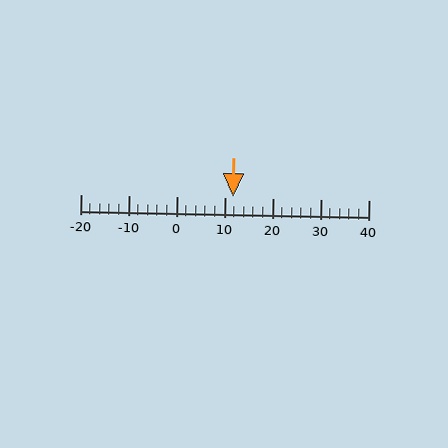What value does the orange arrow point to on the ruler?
The orange arrow points to approximately 12.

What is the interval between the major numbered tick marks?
The major tick marks are spaced 10 units apart.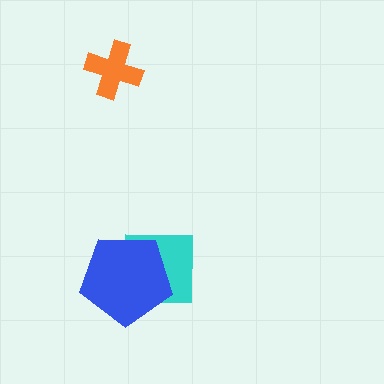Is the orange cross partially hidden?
No, no other shape covers it.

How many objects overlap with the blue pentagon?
1 object overlaps with the blue pentagon.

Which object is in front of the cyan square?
The blue pentagon is in front of the cyan square.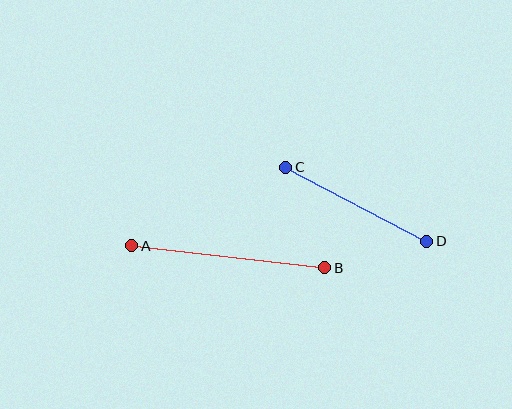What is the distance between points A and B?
The distance is approximately 194 pixels.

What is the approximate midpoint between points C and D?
The midpoint is at approximately (356, 204) pixels.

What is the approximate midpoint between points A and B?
The midpoint is at approximately (228, 257) pixels.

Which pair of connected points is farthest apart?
Points A and B are farthest apart.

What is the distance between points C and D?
The distance is approximately 159 pixels.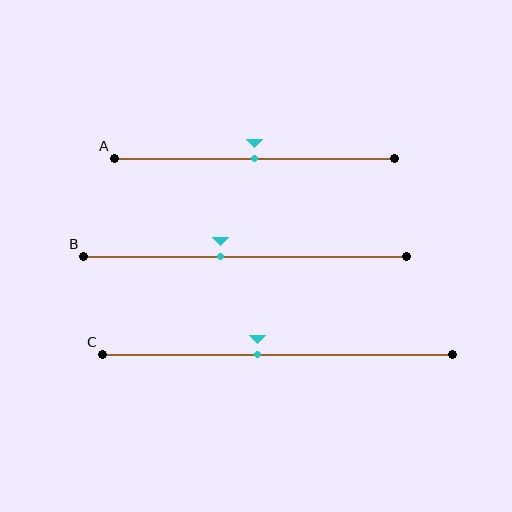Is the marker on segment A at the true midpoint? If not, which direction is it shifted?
Yes, the marker on segment A is at the true midpoint.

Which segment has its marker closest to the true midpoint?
Segment A has its marker closest to the true midpoint.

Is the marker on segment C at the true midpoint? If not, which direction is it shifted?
No, the marker on segment C is shifted to the left by about 6% of the segment length.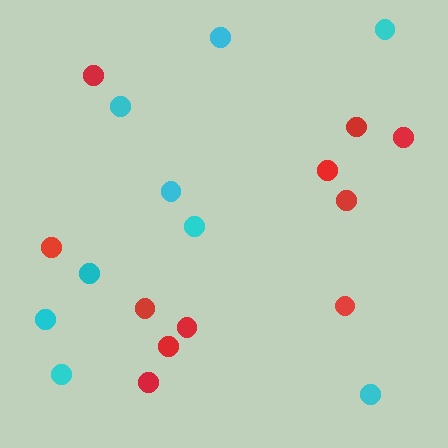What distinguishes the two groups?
There are 2 groups: one group of cyan circles (9) and one group of red circles (11).